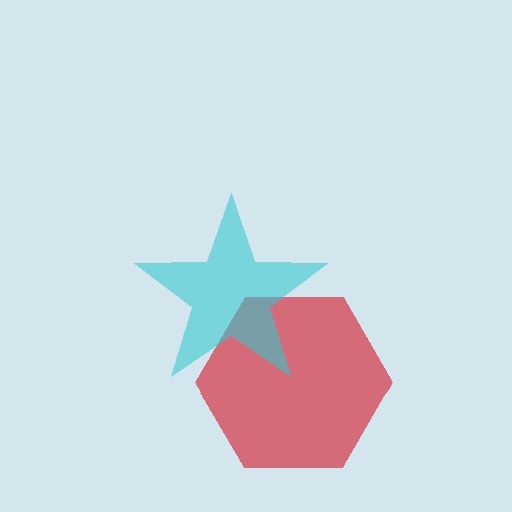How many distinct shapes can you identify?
There are 2 distinct shapes: a red hexagon, a cyan star.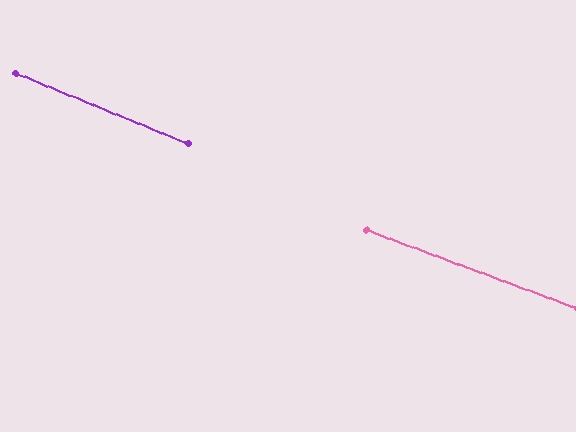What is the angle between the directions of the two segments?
Approximately 2 degrees.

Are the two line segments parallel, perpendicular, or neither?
Parallel — their directions differ by only 1.9°.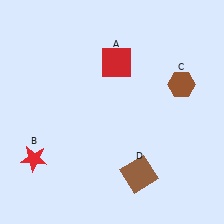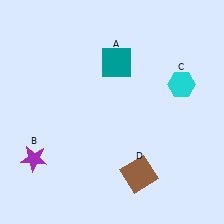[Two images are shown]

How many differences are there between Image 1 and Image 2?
There are 3 differences between the two images.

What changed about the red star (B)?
In Image 1, B is red. In Image 2, it changed to purple.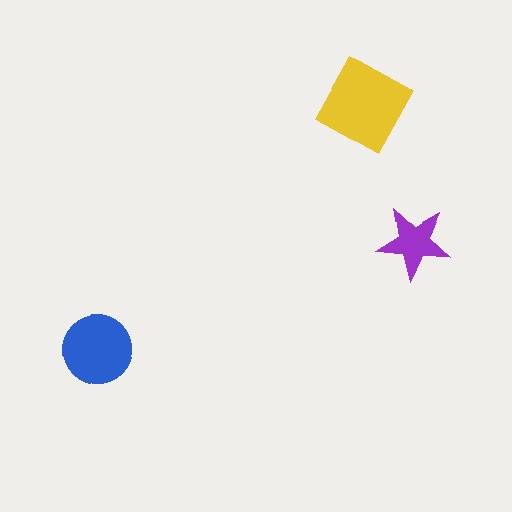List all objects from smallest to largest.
The purple star, the blue circle, the yellow diamond.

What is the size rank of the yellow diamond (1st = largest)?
1st.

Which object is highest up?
The yellow diamond is topmost.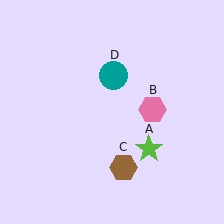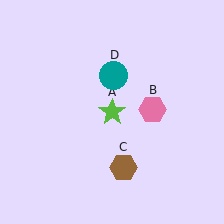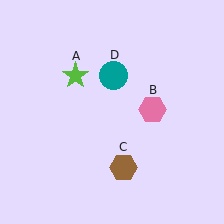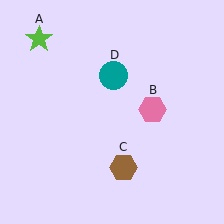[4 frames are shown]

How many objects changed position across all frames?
1 object changed position: lime star (object A).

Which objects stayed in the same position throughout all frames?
Pink hexagon (object B) and brown hexagon (object C) and teal circle (object D) remained stationary.